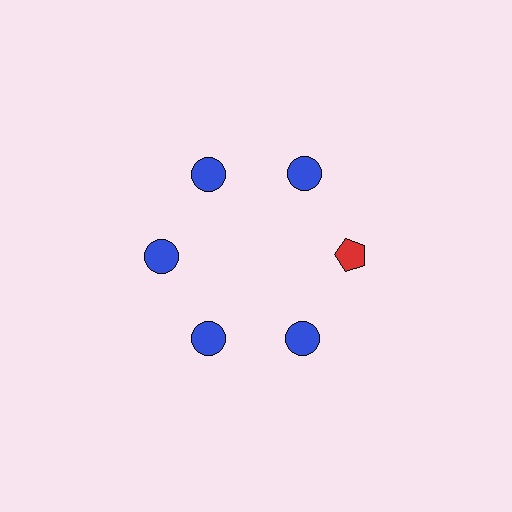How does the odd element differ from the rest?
It differs in both color (red instead of blue) and shape (pentagon instead of circle).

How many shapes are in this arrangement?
There are 6 shapes arranged in a ring pattern.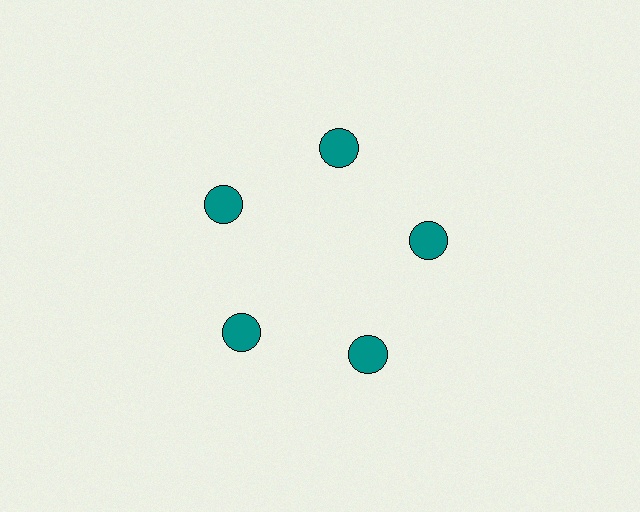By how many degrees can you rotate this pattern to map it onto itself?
The pattern maps onto itself every 72 degrees of rotation.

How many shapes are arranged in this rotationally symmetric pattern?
There are 5 shapes, arranged in 5 groups of 1.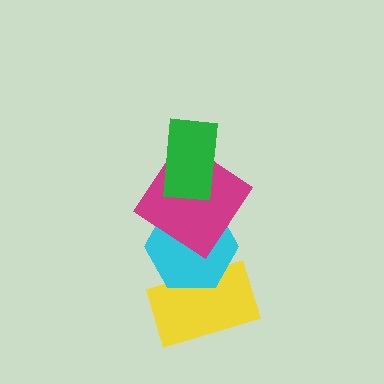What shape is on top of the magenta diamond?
The green rectangle is on top of the magenta diamond.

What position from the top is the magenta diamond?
The magenta diamond is 2nd from the top.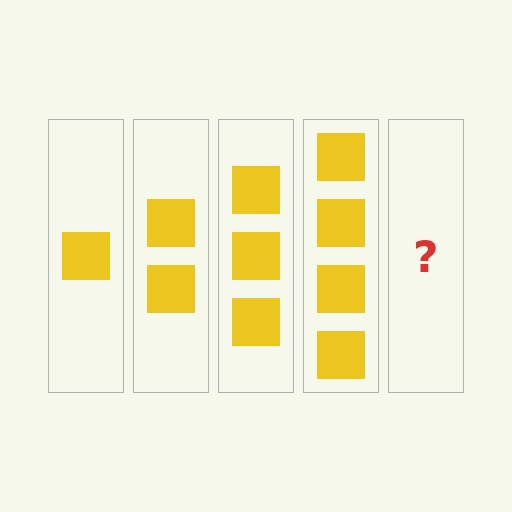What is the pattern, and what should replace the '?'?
The pattern is that each step adds one more square. The '?' should be 5 squares.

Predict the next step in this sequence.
The next step is 5 squares.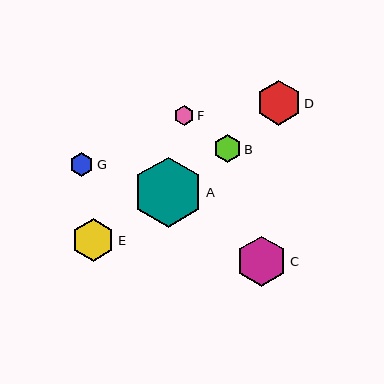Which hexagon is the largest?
Hexagon A is the largest with a size of approximately 70 pixels.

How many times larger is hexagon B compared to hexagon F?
Hexagon B is approximately 1.4 times the size of hexagon F.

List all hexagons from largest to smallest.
From largest to smallest: A, C, D, E, B, G, F.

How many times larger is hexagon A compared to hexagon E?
Hexagon A is approximately 1.6 times the size of hexagon E.